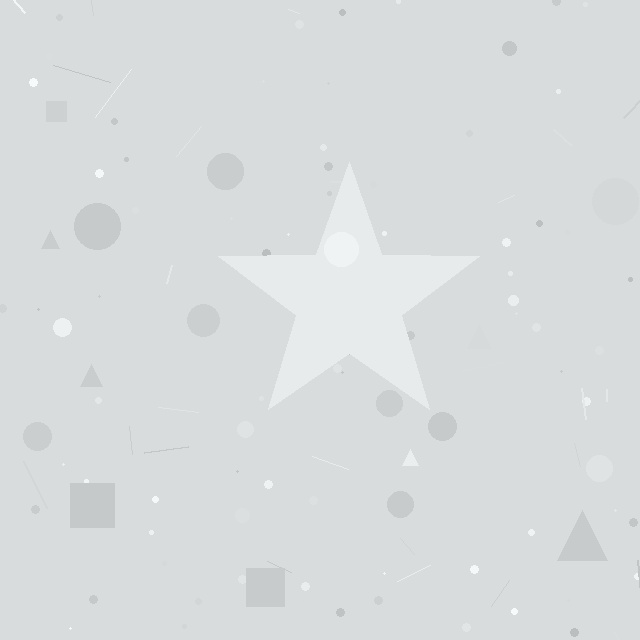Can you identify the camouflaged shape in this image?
The camouflaged shape is a star.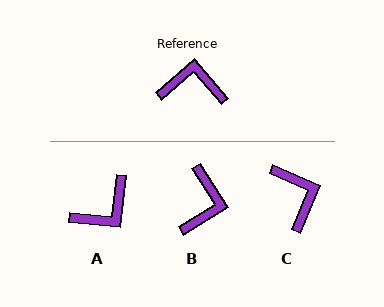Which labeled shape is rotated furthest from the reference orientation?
A, about 137 degrees away.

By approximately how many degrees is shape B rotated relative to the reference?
Approximately 99 degrees clockwise.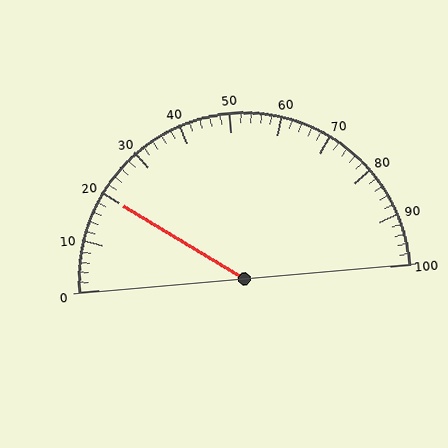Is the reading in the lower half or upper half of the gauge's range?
The reading is in the lower half of the range (0 to 100).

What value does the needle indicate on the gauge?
The needle indicates approximately 20.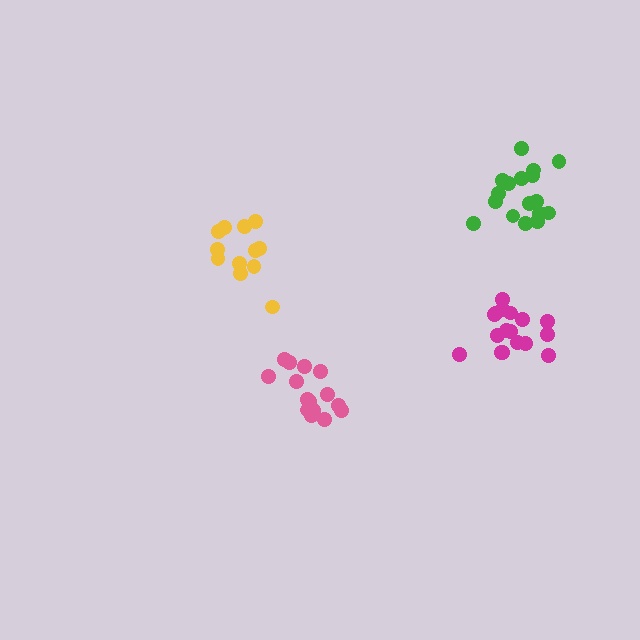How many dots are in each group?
Group 1: 17 dots, Group 2: 12 dots, Group 3: 17 dots, Group 4: 15 dots (61 total).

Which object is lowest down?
The pink cluster is bottommost.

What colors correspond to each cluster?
The clusters are colored: green, yellow, magenta, pink.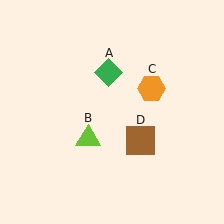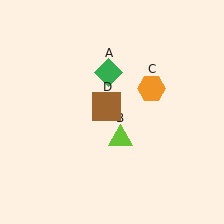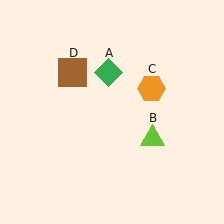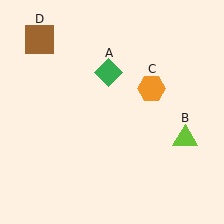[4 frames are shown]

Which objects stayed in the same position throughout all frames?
Green diamond (object A) and orange hexagon (object C) remained stationary.